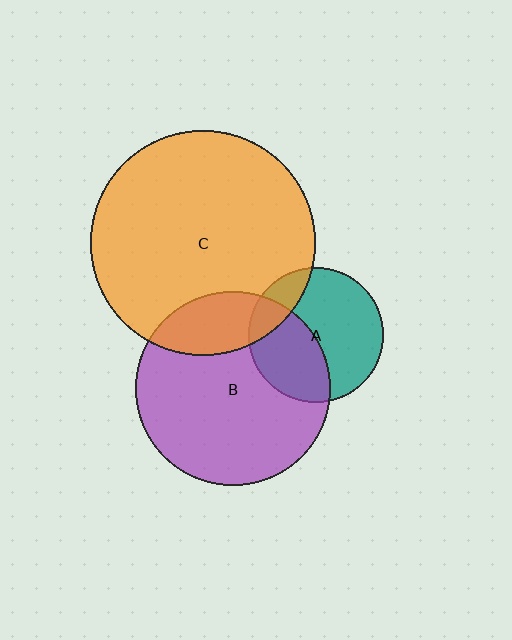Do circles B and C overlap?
Yes.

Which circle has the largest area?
Circle C (orange).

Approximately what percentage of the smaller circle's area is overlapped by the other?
Approximately 20%.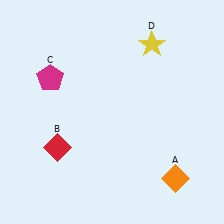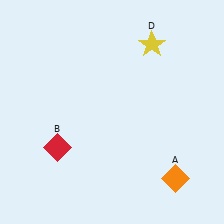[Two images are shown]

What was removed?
The magenta pentagon (C) was removed in Image 2.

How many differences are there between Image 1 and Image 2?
There is 1 difference between the two images.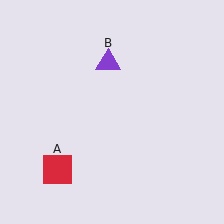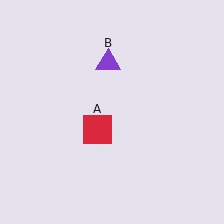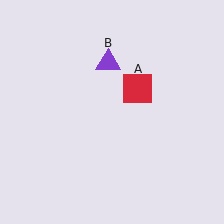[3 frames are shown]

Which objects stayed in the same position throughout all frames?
Purple triangle (object B) remained stationary.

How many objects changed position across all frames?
1 object changed position: red square (object A).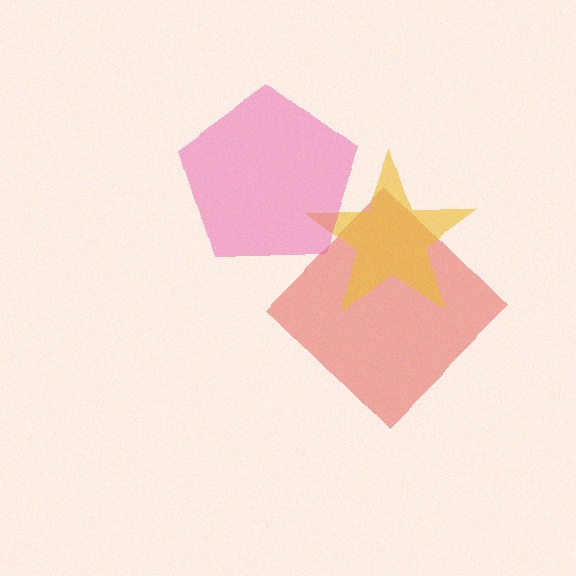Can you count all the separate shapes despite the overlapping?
Yes, there are 3 separate shapes.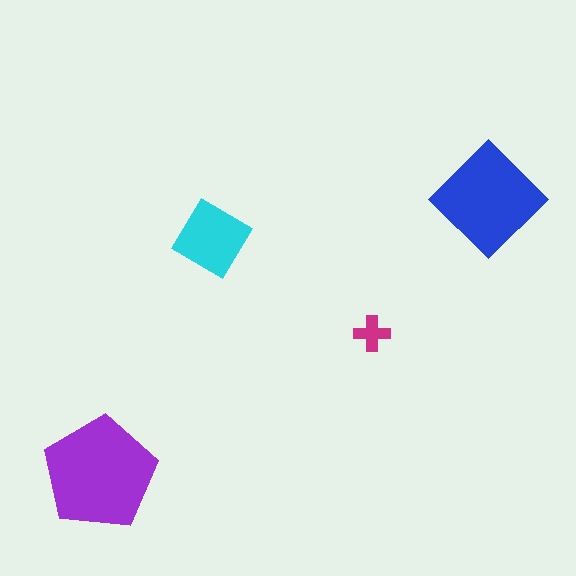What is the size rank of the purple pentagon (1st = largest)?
1st.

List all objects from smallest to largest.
The magenta cross, the cyan diamond, the blue diamond, the purple pentagon.